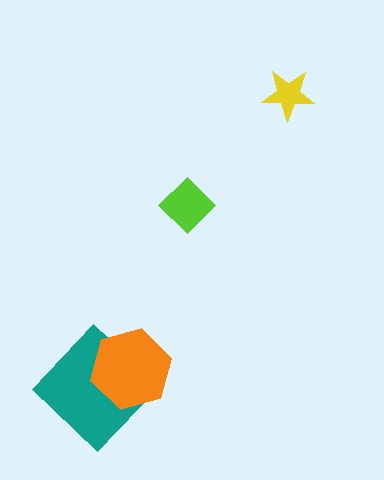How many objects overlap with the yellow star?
0 objects overlap with the yellow star.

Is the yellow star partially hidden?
No, no other shape covers it.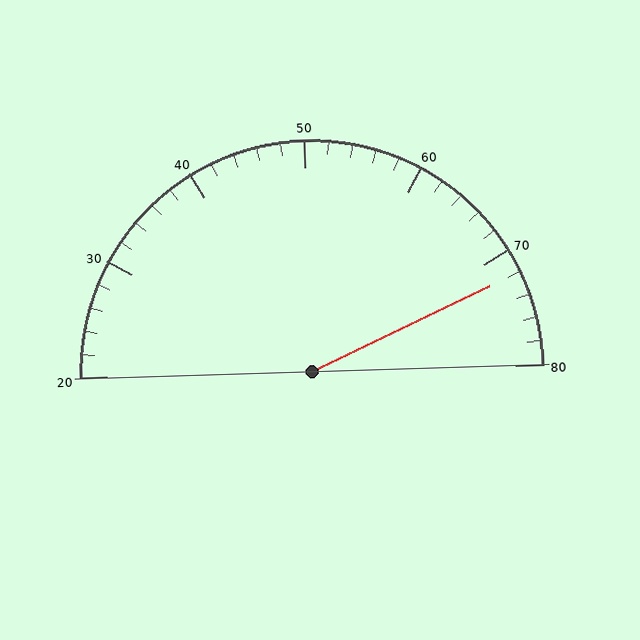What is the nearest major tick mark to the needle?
The nearest major tick mark is 70.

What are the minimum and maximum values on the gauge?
The gauge ranges from 20 to 80.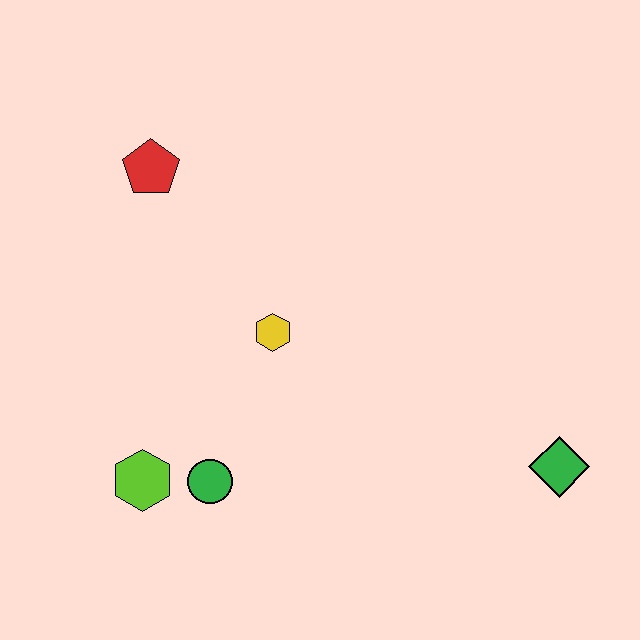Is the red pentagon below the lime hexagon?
No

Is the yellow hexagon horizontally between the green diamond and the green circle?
Yes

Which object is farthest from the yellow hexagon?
The green diamond is farthest from the yellow hexagon.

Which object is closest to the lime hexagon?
The green circle is closest to the lime hexagon.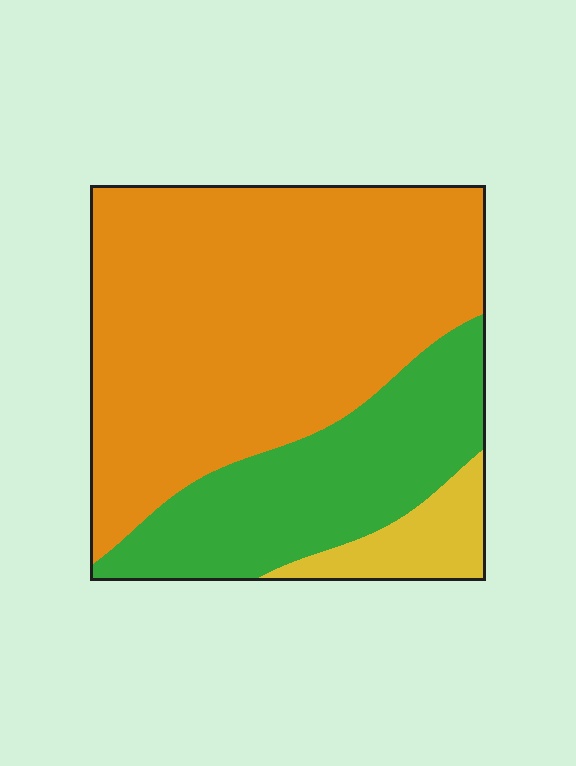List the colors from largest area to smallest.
From largest to smallest: orange, green, yellow.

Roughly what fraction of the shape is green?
Green takes up about one quarter (1/4) of the shape.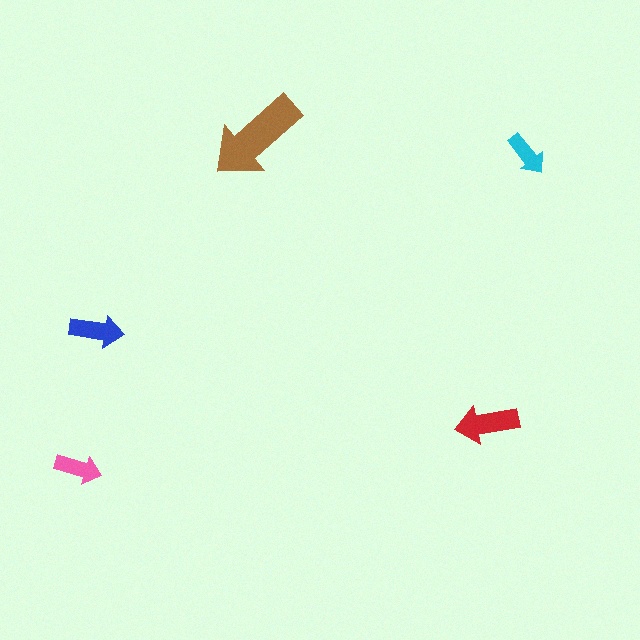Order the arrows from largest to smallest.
the brown one, the red one, the blue one, the pink one, the cyan one.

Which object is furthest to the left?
The pink arrow is leftmost.